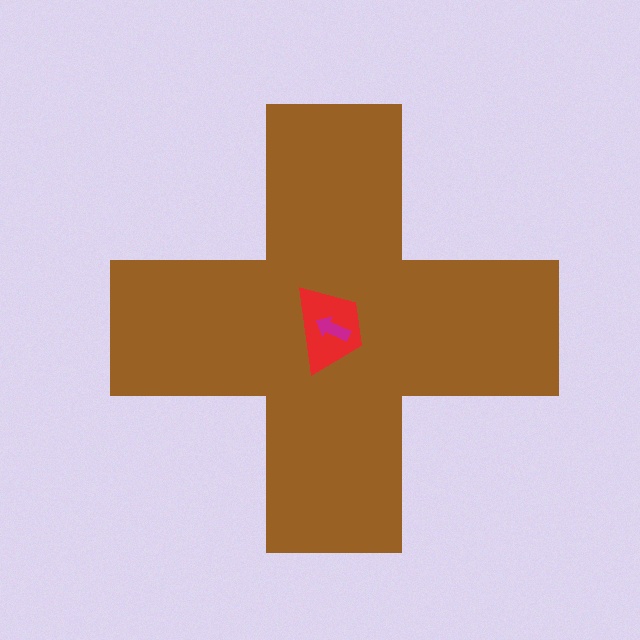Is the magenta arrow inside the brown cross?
Yes.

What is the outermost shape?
The brown cross.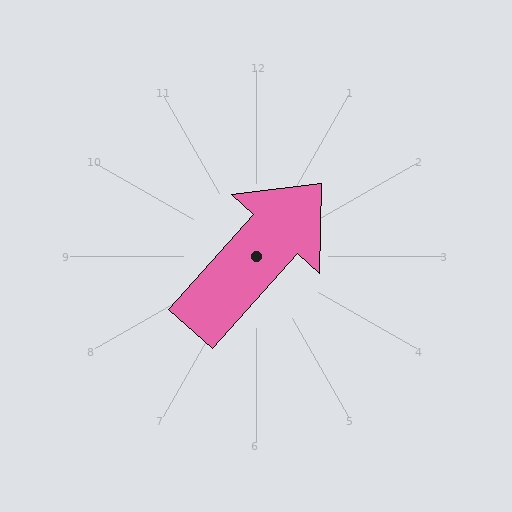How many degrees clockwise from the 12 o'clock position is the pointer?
Approximately 42 degrees.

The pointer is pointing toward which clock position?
Roughly 1 o'clock.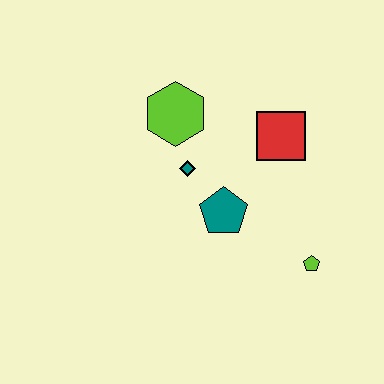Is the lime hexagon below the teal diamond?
No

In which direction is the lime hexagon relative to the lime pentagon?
The lime hexagon is above the lime pentagon.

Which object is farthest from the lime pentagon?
The lime hexagon is farthest from the lime pentagon.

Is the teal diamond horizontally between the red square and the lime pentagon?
No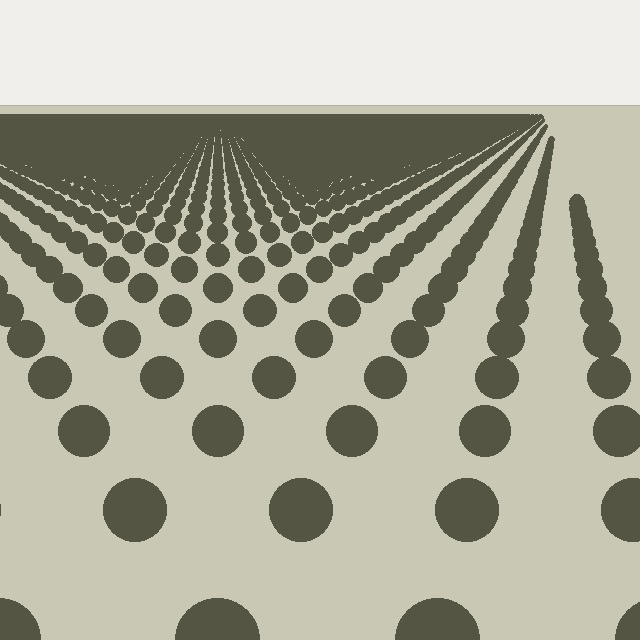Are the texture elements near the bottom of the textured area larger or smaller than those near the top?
Larger. Near the bottom, elements are closer to the viewer and appear at a bigger on-screen size.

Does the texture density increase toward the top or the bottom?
Density increases toward the top.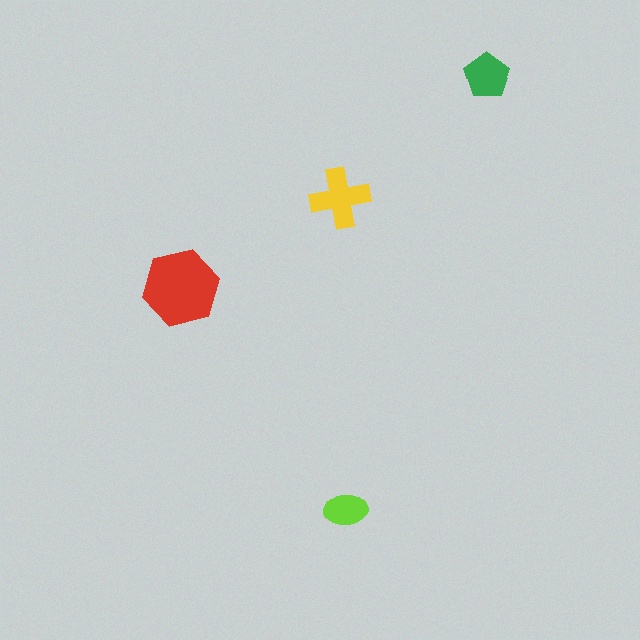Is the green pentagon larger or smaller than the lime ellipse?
Larger.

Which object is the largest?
The red hexagon.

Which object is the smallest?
The lime ellipse.